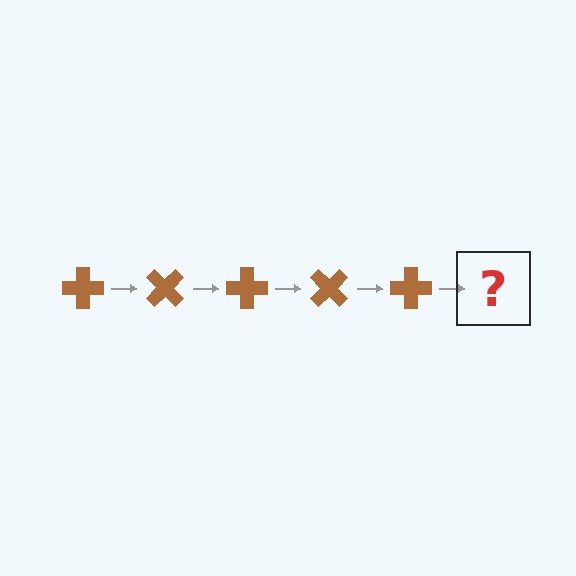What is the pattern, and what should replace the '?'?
The pattern is that the cross rotates 45 degrees each step. The '?' should be a brown cross rotated 225 degrees.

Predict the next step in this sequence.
The next step is a brown cross rotated 225 degrees.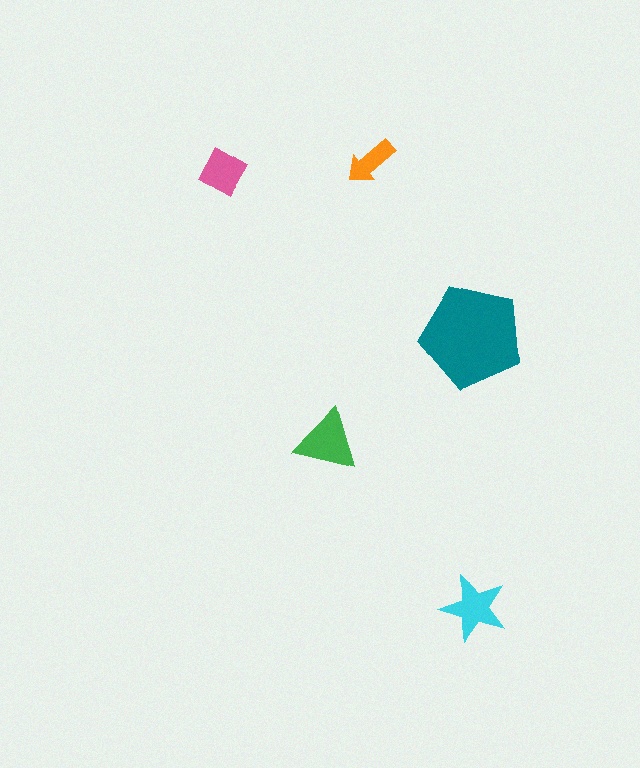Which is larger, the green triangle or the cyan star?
The green triangle.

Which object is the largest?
The teal pentagon.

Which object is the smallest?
The orange arrow.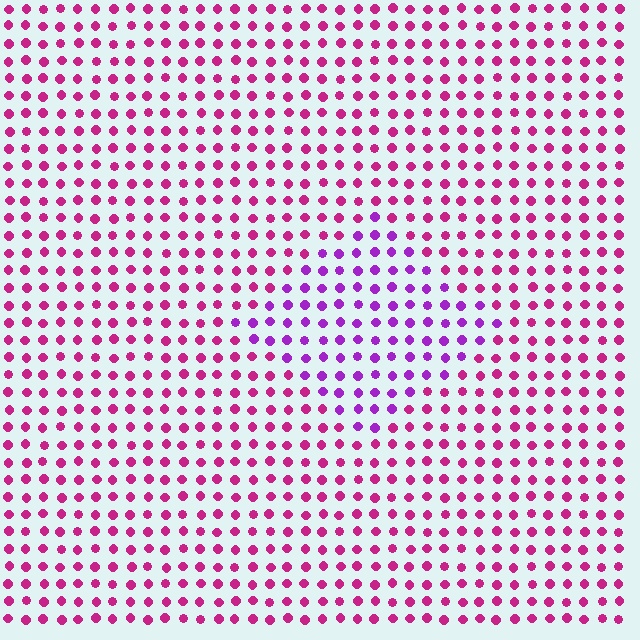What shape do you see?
I see a diamond.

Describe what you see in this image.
The image is filled with small magenta elements in a uniform arrangement. A diamond-shaped region is visible where the elements are tinted to a slightly different hue, forming a subtle color boundary.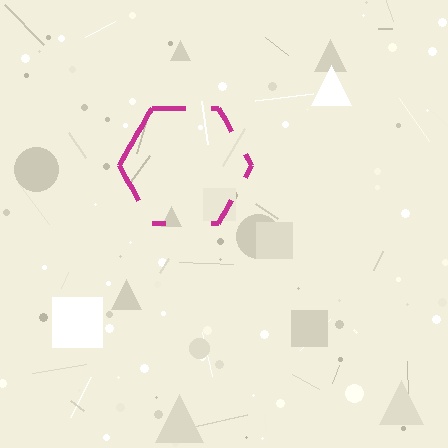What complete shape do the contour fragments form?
The contour fragments form a hexagon.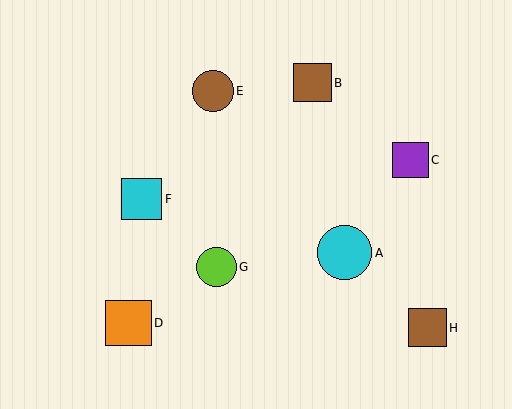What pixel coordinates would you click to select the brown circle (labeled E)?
Click at (213, 91) to select the brown circle E.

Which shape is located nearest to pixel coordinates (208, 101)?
The brown circle (labeled E) at (213, 91) is nearest to that location.